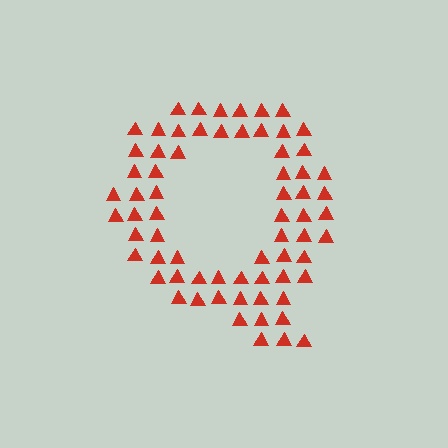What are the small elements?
The small elements are triangles.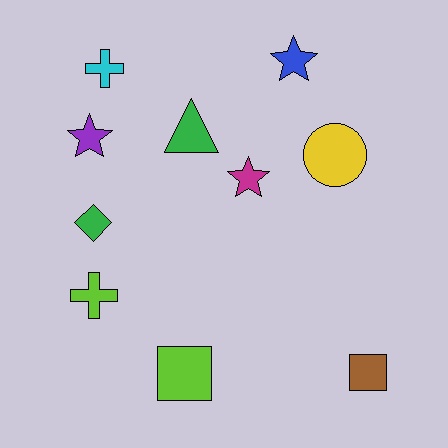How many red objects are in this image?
There are no red objects.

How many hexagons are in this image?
There are no hexagons.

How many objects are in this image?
There are 10 objects.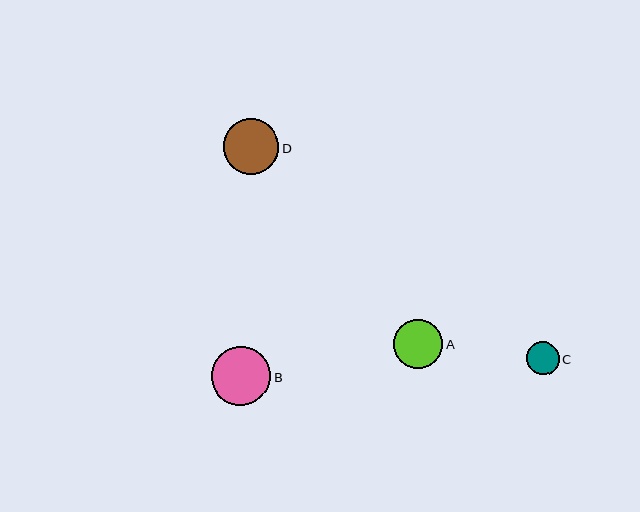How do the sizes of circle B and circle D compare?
Circle B and circle D are approximately the same size.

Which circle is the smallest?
Circle C is the smallest with a size of approximately 33 pixels.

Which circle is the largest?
Circle B is the largest with a size of approximately 59 pixels.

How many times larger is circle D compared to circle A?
Circle D is approximately 1.1 times the size of circle A.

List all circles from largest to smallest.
From largest to smallest: B, D, A, C.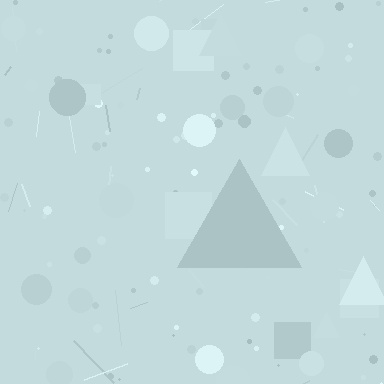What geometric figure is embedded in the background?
A triangle is embedded in the background.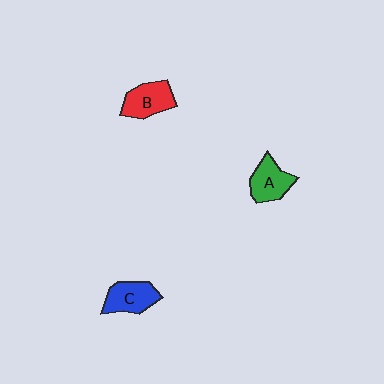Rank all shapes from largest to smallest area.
From largest to smallest: B (red), C (blue), A (green).